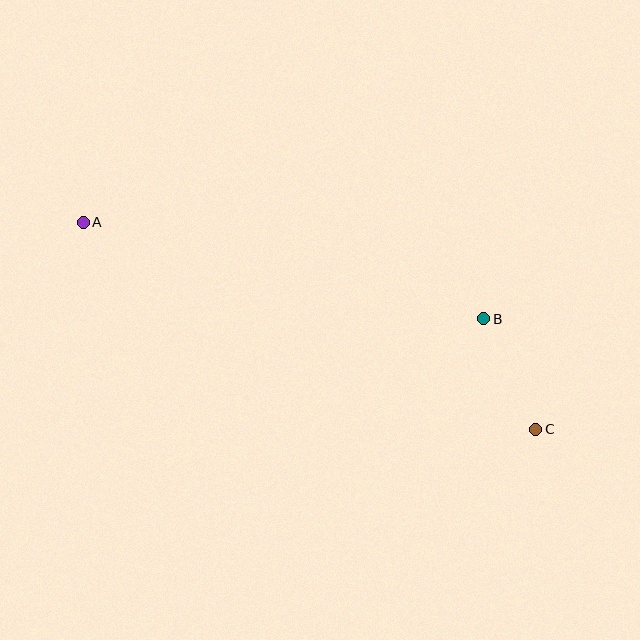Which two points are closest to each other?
Points B and C are closest to each other.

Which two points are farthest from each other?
Points A and C are farthest from each other.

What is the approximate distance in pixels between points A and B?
The distance between A and B is approximately 412 pixels.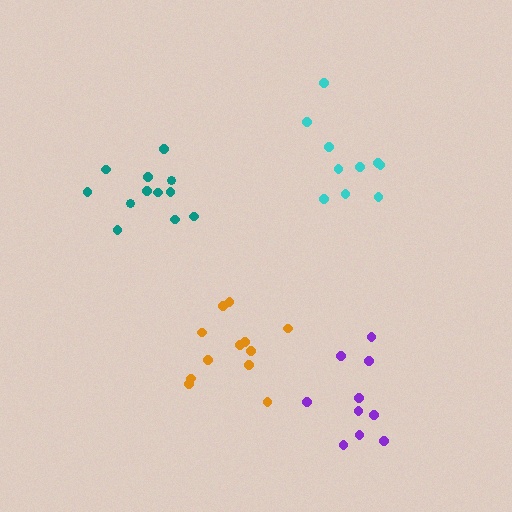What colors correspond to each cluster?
The clusters are colored: purple, cyan, teal, orange.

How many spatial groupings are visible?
There are 4 spatial groupings.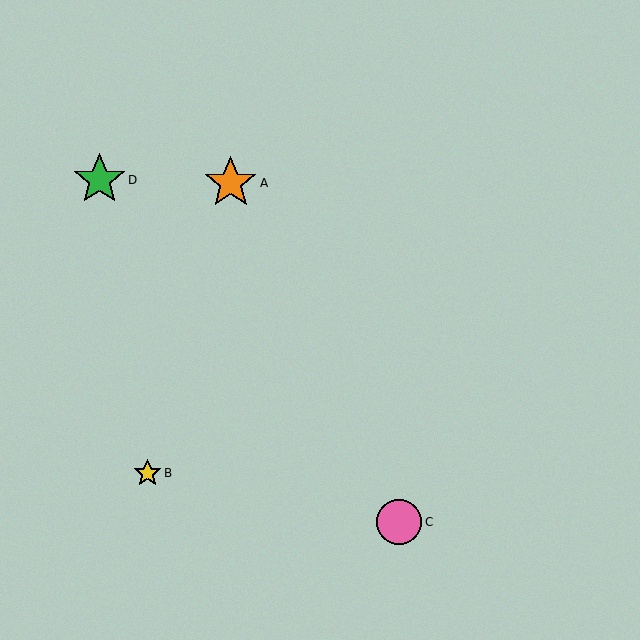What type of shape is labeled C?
Shape C is a pink circle.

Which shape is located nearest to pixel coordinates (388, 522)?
The pink circle (labeled C) at (399, 522) is nearest to that location.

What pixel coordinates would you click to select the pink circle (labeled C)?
Click at (399, 522) to select the pink circle C.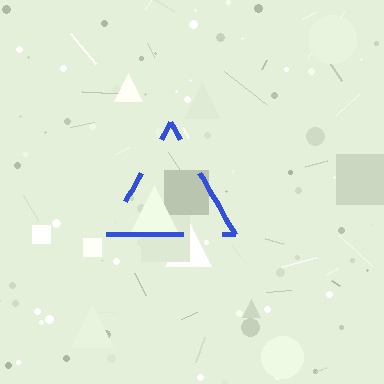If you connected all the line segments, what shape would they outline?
They would outline a triangle.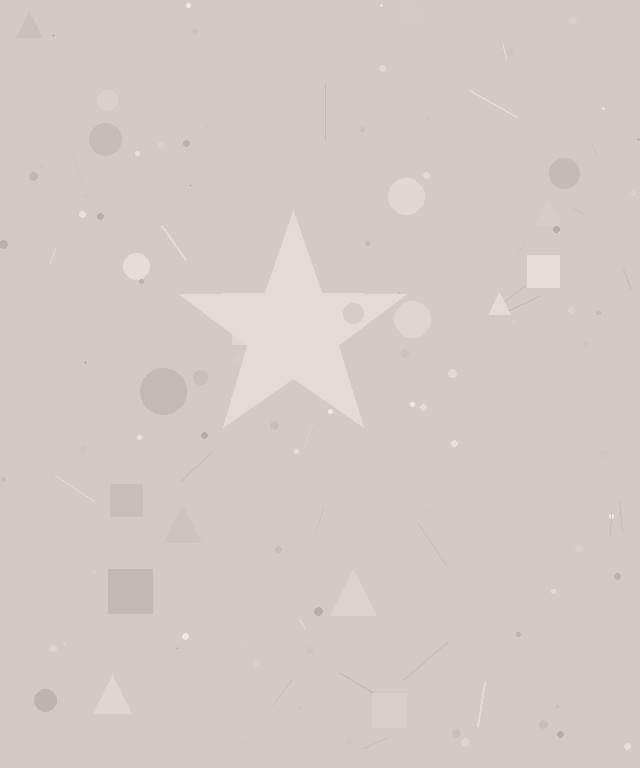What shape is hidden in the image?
A star is hidden in the image.